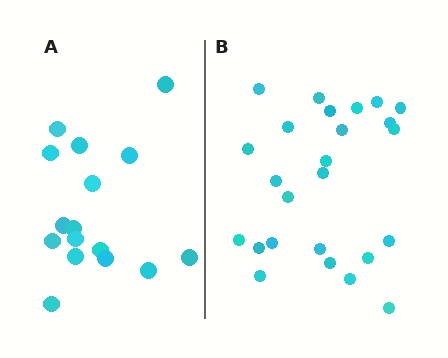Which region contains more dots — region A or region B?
Region B (the right region) has more dots.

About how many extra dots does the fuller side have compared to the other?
Region B has roughly 8 or so more dots than region A.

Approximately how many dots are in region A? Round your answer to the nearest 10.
About 20 dots. (The exact count is 16, which rounds to 20.)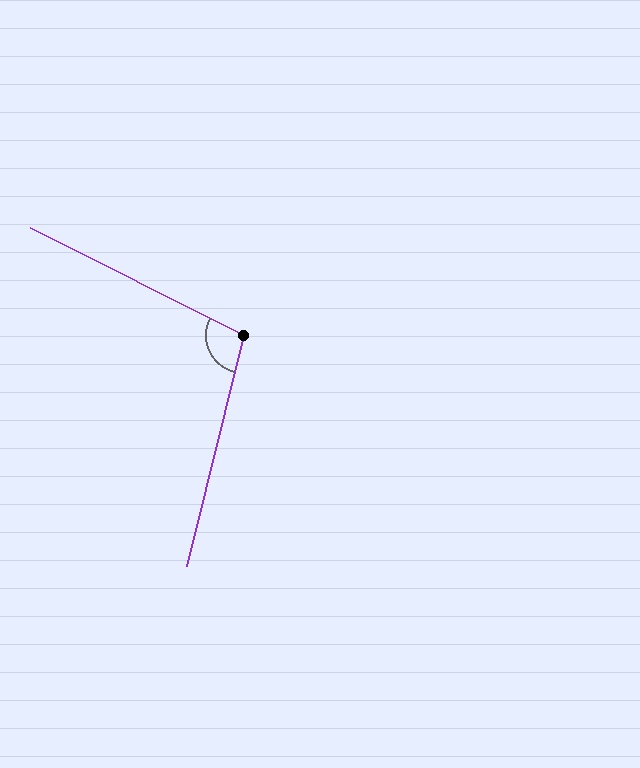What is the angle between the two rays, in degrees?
Approximately 103 degrees.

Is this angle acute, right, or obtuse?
It is obtuse.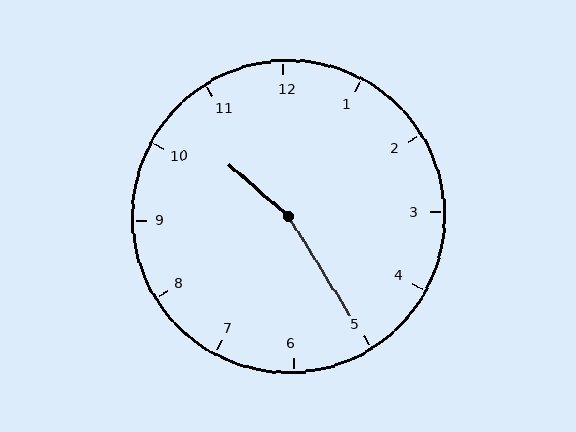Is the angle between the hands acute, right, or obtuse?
It is obtuse.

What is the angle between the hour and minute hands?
Approximately 162 degrees.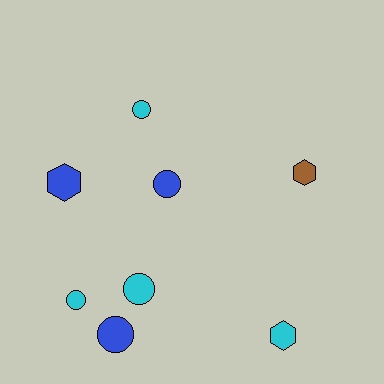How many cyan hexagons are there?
There is 1 cyan hexagon.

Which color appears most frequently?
Cyan, with 4 objects.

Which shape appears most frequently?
Circle, with 5 objects.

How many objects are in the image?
There are 8 objects.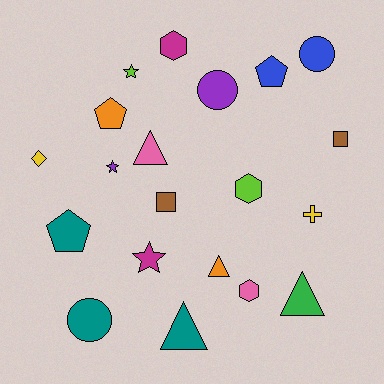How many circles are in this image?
There are 3 circles.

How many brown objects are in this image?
There are 2 brown objects.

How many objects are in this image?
There are 20 objects.